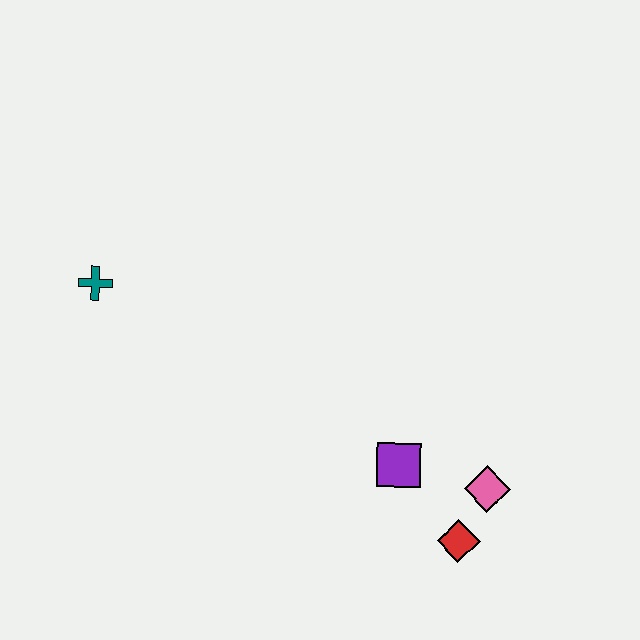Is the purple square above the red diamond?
Yes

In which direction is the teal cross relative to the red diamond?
The teal cross is to the left of the red diamond.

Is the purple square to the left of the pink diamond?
Yes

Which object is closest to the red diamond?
The pink diamond is closest to the red diamond.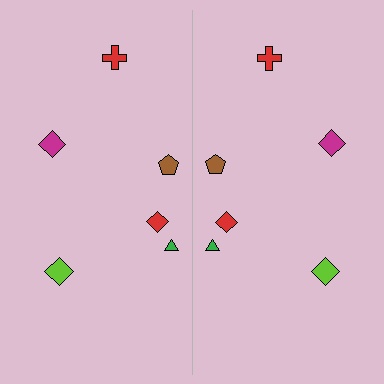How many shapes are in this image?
There are 12 shapes in this image.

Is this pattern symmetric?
Yes, this pattern has bilateral (reflection) symmetry.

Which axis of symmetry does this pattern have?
The pattern has a vertical axis of symmetry running through the center of the image.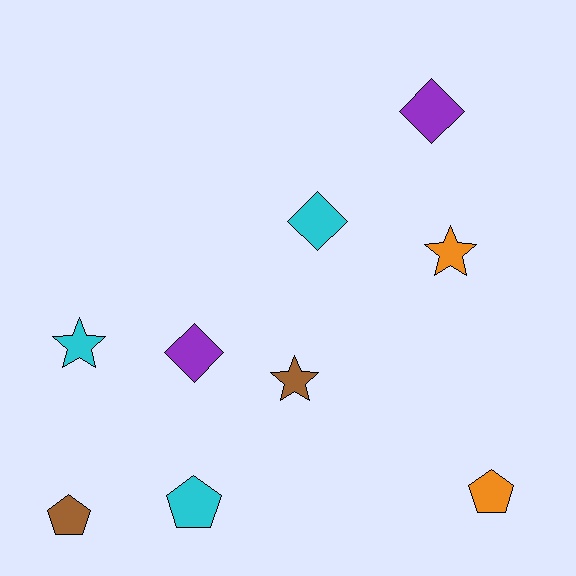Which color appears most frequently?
Cyan, with 3 objects.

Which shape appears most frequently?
Diamond, with 3 objects.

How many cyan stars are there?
There is 1 cyan star.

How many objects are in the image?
There are 9 objects.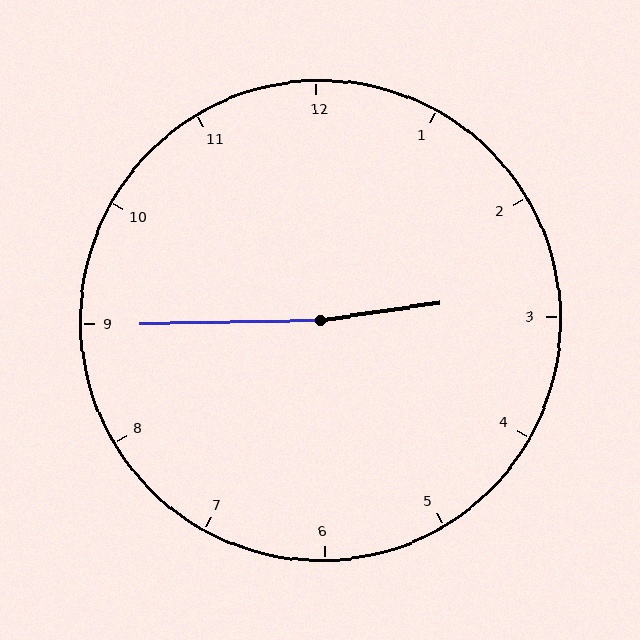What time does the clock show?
2:45.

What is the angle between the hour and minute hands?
Approximately 172 degrees.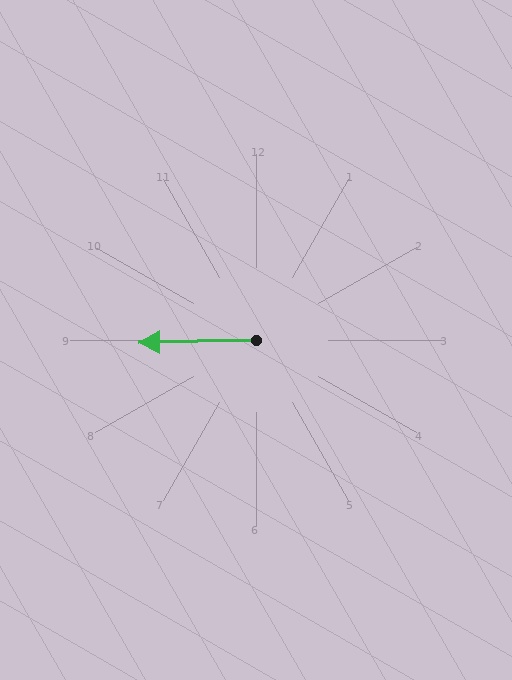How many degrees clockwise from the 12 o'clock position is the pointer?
Approximately 269 degrees.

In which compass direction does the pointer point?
West.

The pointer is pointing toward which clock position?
Roughly 9 o'clock.